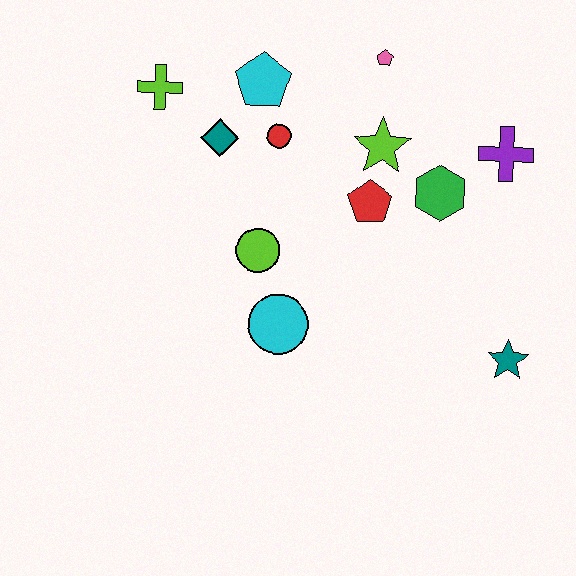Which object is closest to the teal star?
The green hexagon is closest to the teal star.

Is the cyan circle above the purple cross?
No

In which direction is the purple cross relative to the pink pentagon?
The purple cross is to the right of the pink pentagon.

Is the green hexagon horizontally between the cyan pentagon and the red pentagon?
No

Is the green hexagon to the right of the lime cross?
Yes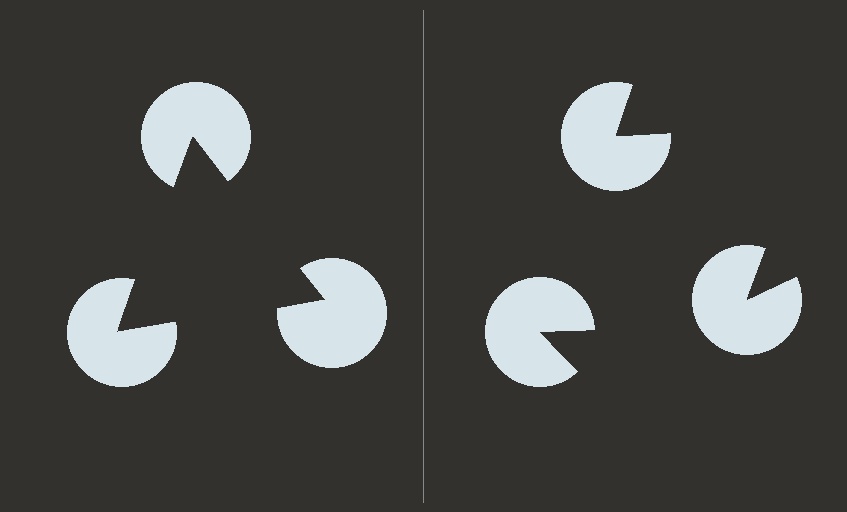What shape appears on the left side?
An illusory triangle.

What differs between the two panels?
The pac-man discs are positioned identically on both sides; only the wedge orientations differ. On the left they align to a triangle; on the right they are misaligned.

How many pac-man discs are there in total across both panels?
6 — 3 on each side.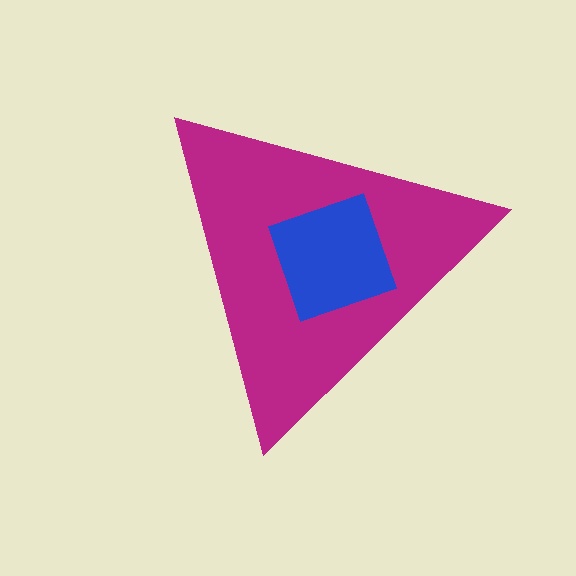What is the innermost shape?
The blue square.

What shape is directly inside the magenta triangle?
The blue square.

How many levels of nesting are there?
2.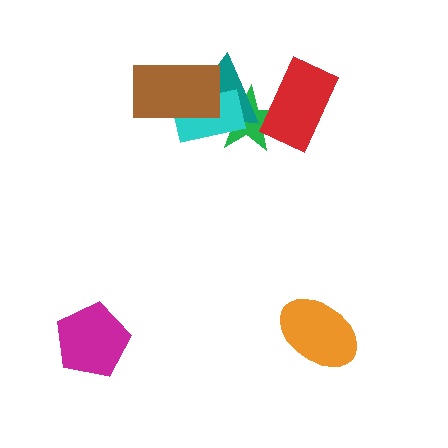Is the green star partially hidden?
Yes, it is partially covered by another shape.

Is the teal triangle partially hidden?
Yes, it is partially covered by another shape.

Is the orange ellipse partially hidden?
No, no other shape covers it.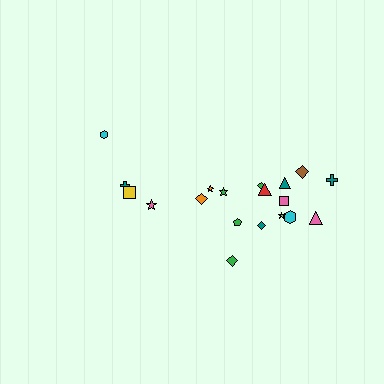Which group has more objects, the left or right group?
The right group.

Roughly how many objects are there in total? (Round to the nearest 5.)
Roughly 20 objects in total.